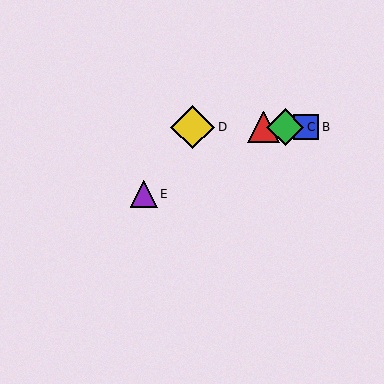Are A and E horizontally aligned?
No, A is at y≈127 and E is at y≈194.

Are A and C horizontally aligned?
Yes, both are at y≈127.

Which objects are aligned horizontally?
Objects A, B, C, D are aligned horizontally.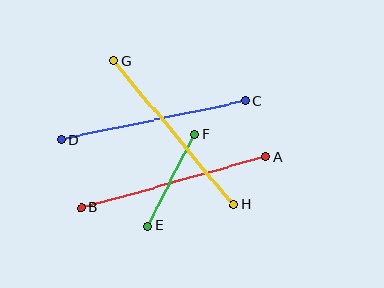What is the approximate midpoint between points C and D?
The midpoint is at approximately (153, 120) pixels.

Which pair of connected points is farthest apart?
Points A and B are farthest apart.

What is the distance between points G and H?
The distance is approximately 187 pixels.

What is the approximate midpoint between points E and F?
The midpoint is at approximately (171, 180) pixels.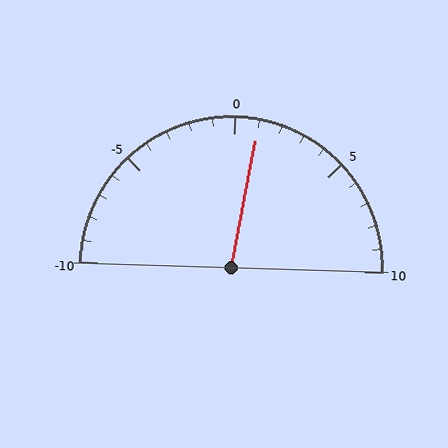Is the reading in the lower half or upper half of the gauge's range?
The reading is in the upper half of the range (-10 to 10).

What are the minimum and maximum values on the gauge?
The gauge ranges from -10 to 10.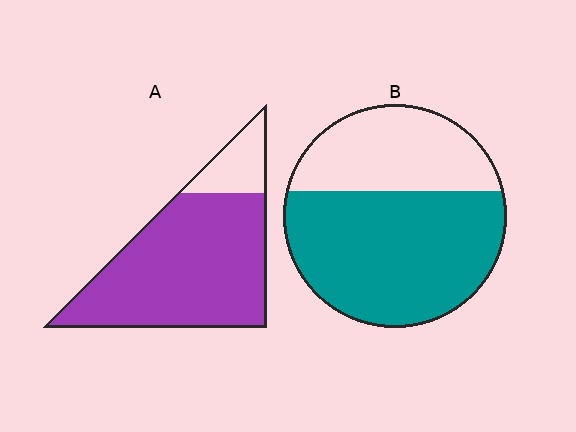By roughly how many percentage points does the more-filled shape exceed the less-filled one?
By roughly 20 percentage points (A over B).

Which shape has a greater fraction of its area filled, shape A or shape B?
Shape A.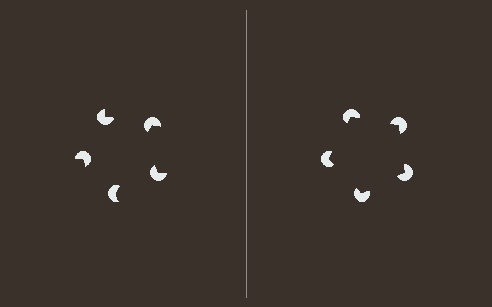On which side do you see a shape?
An illusory pentagon appears on the right side. On the left side the wedge cuts are rotated, so no coherent shape forms.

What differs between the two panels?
The pac-man discs are positioned identically on both sides; only the wedge orientations differ. On the right they align to a pentagon; on the left they are misaligned.